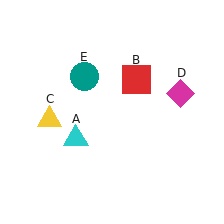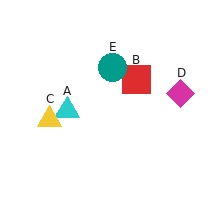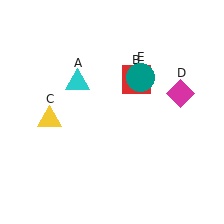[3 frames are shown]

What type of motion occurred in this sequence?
The cyan triangle (object A), teal circle (object E) rotated clockwise around the center of the scene.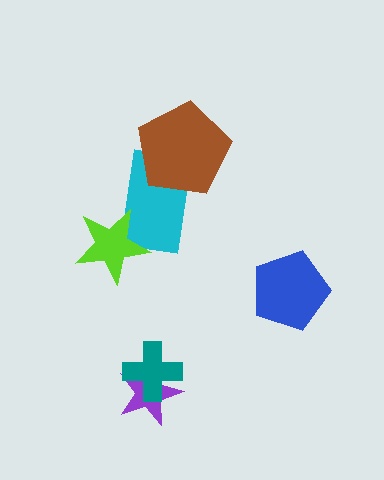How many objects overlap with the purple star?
1 object overlaps with the purple star.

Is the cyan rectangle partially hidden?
Yes, it is partially covered by another shape.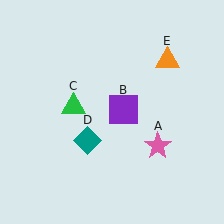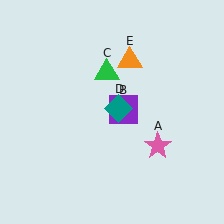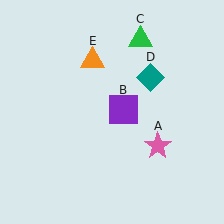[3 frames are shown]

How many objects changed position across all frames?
3 objects changed position: green triangle (object C), teal diamond (object D), orange triangle (object E).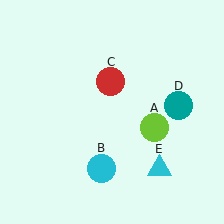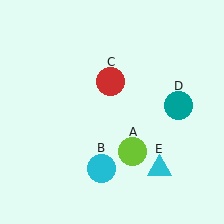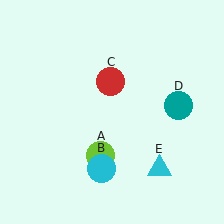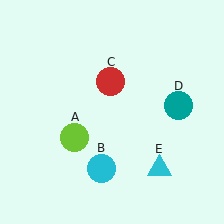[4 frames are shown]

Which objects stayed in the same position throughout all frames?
Cyan circle (object B) and red circle (object C) and teal circle (object D) and cyan triangle (object E) remained stationary.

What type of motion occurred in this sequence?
The lime circle (object A) rotated clockwise around the center of the scene.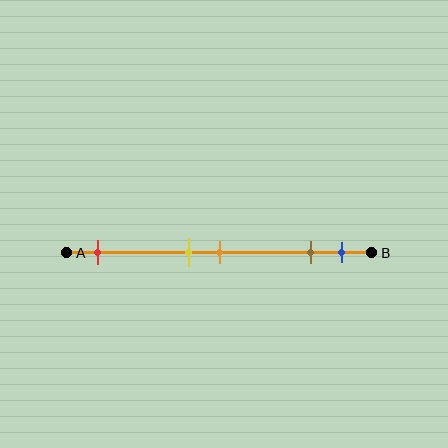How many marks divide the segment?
There are 5 marks dividing the segment.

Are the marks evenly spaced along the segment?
No, the marks are not evenly spaced.